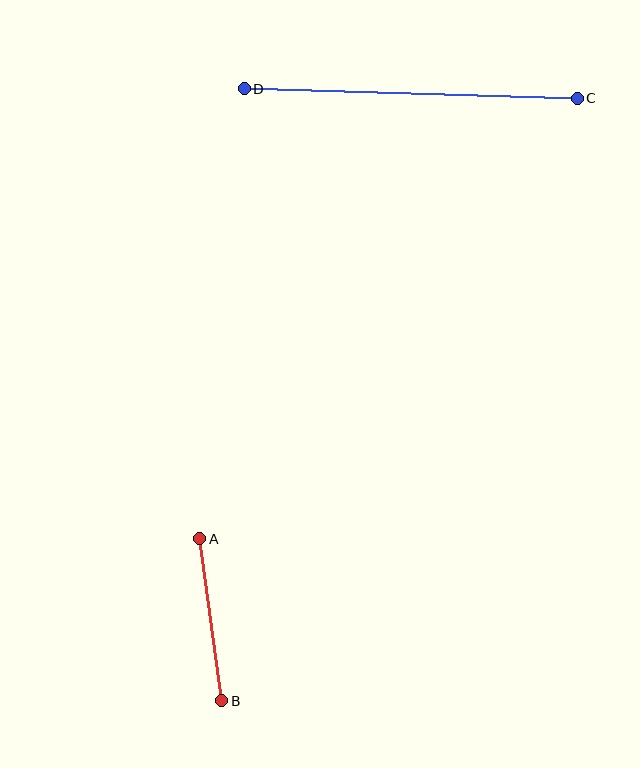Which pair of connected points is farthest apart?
Points C and D are farthest apart.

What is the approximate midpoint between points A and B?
The midpoint is at approximately (211, 620) pixels.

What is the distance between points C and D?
The distance is approximately 333 pixels.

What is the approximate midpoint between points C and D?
The midpoint is at approximately (411, 94) pixels.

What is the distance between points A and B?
The distance is approximately 164 pixels.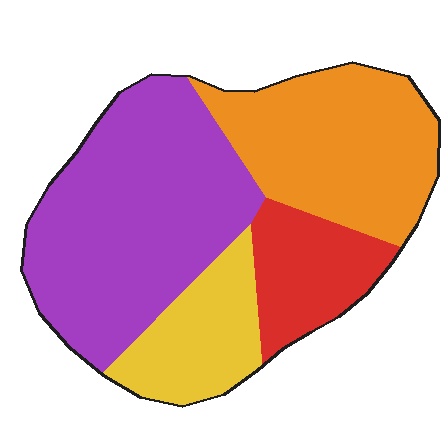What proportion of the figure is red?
Red covers around 15% of the figure.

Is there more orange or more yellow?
Orange.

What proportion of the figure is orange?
Orange covers around 30% of the figure.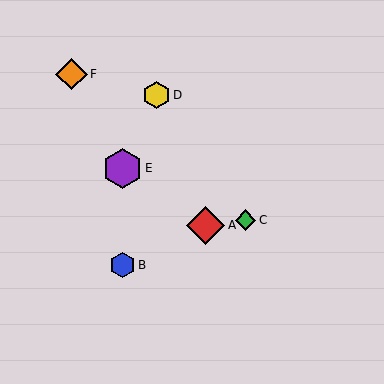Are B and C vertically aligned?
No, B is at x≈122 and C is at x≈246.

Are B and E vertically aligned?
Yes, both are at x≈122.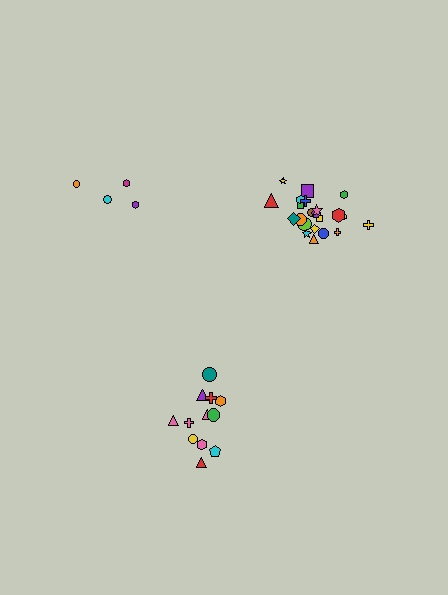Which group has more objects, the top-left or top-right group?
The top-right group.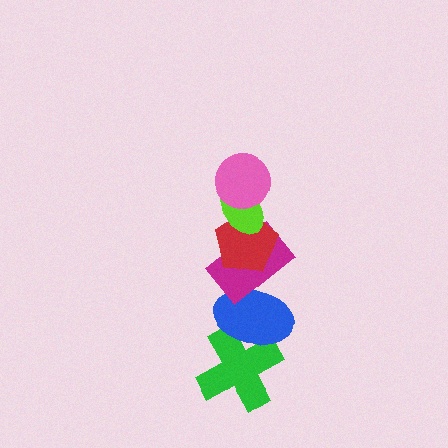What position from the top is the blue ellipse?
The blue ellipse is 5th from the top.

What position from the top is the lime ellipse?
The lime ellipse is 2nd from the top.